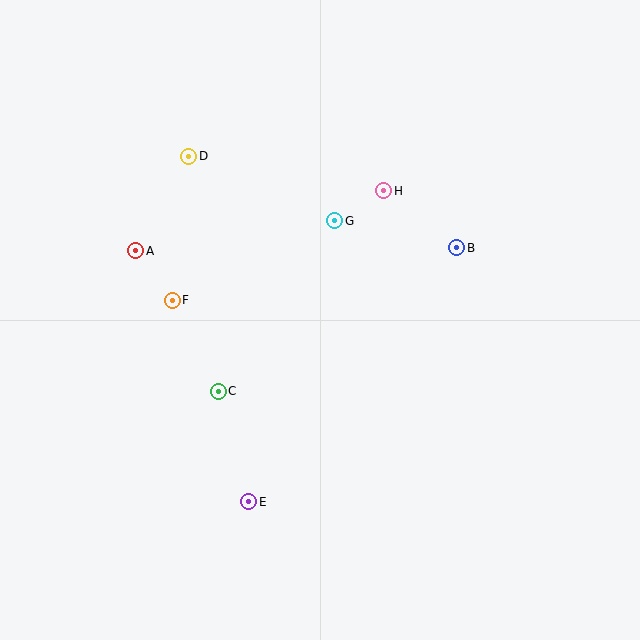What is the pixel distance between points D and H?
The distance between D and H is 198 pixels.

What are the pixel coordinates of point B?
Point B is at (457, 248).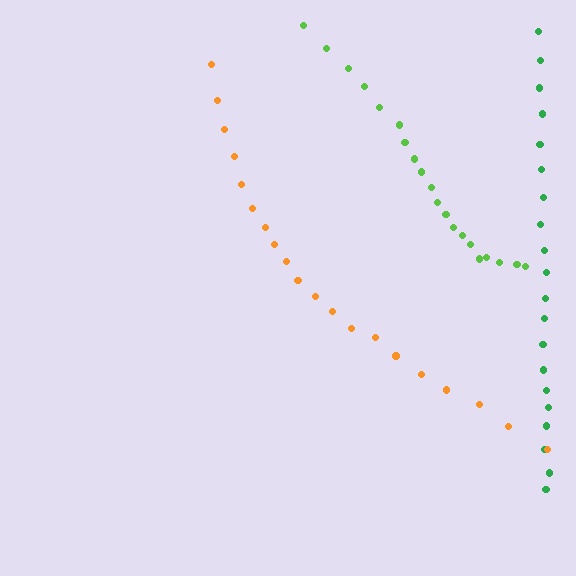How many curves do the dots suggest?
There are 3 distinct paths.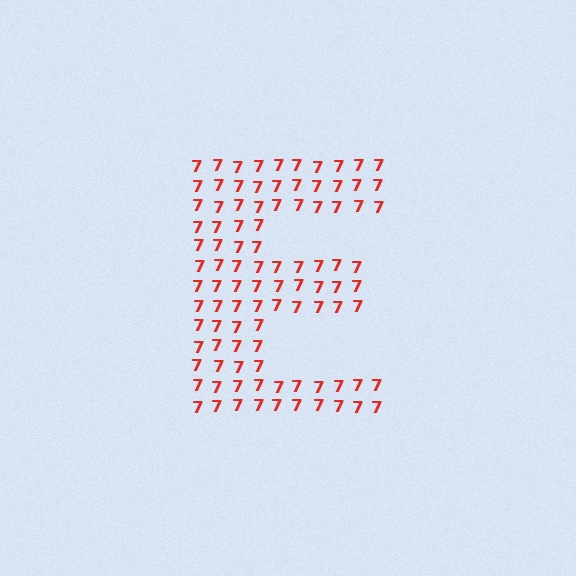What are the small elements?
The small elements are digit 7's.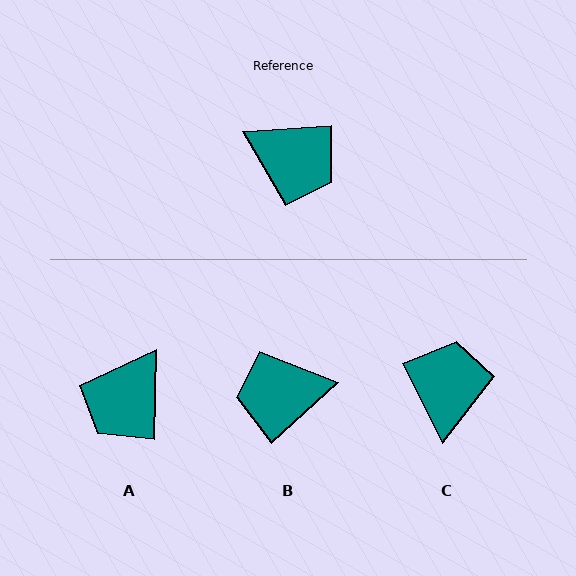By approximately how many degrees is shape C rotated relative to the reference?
Approximately 112 degrees counter-clockwise.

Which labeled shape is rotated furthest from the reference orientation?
B, about 142 degrees away.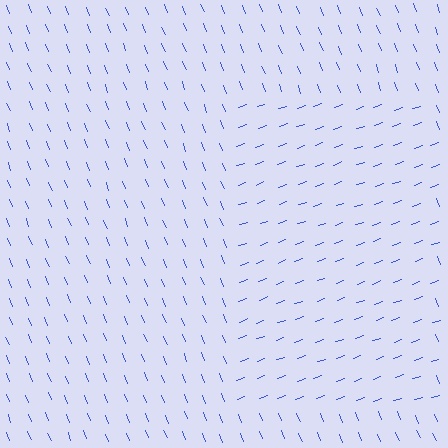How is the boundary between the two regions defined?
The boundary is defined purely by a change in line orientation (approximately 88 degrees difference). All lines are the same color and thickness.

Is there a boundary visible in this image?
Yes, there is a texture boundary formed by a change in line orientation.